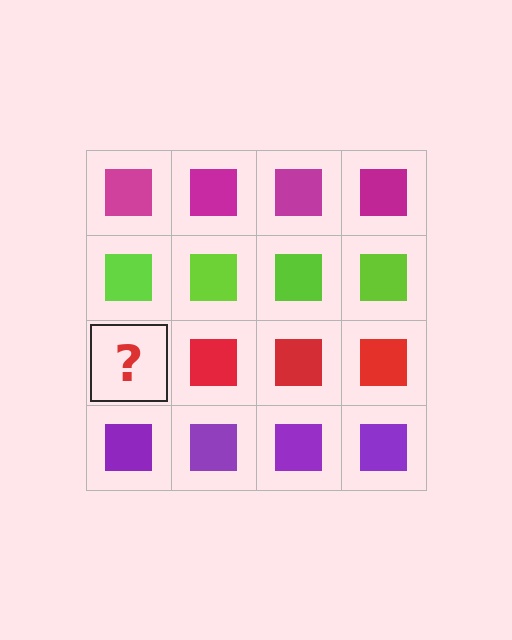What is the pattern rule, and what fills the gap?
The rule is that each row has a consistent color. The gap should be filled with a red square.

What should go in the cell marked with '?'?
The missing cell should contain a red square.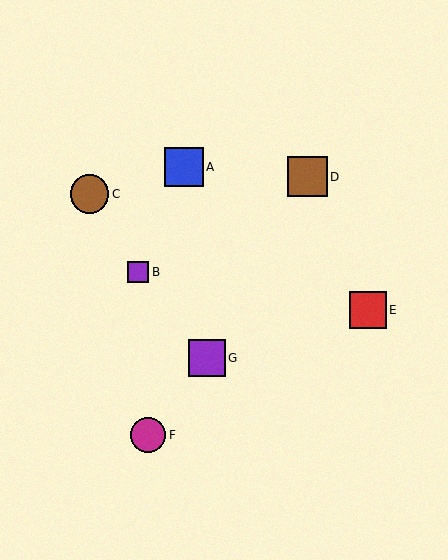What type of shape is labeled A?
Shape A is a blue square.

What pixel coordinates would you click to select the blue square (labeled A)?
Click at (184, 167) to select the blue square A.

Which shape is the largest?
The brown square (labeled D) is the largest.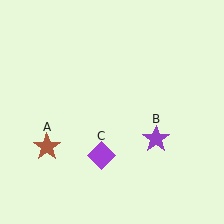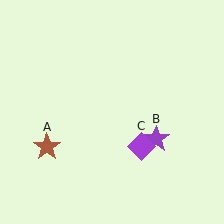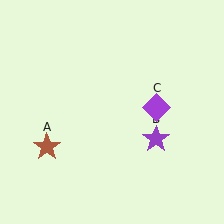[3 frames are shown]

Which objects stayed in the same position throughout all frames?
Brown star (object A) and purple star (object B) remained stationary.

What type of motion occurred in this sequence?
The purple diamond (object C) rotated counterclockwise around the center of the scene.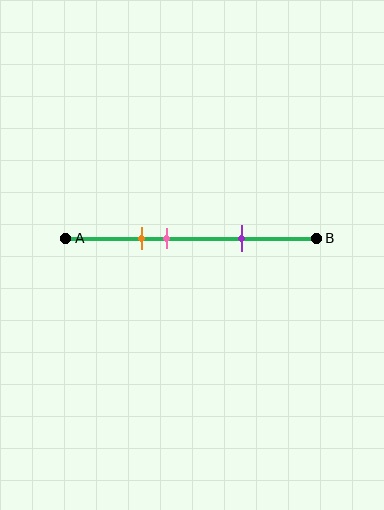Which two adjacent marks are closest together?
The orange and pink marks are the closest adjacent pair.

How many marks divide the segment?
There are 3 marks dividing the segment.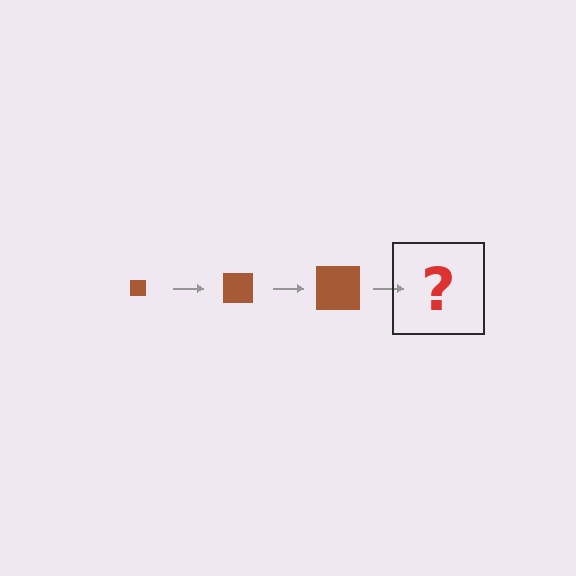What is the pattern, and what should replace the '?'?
The pattern is that the square gets progressively larger each step. The '?' should be a brown square, larger than the previous one.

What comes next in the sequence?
The next element should be a brown square, larger than the previous one.